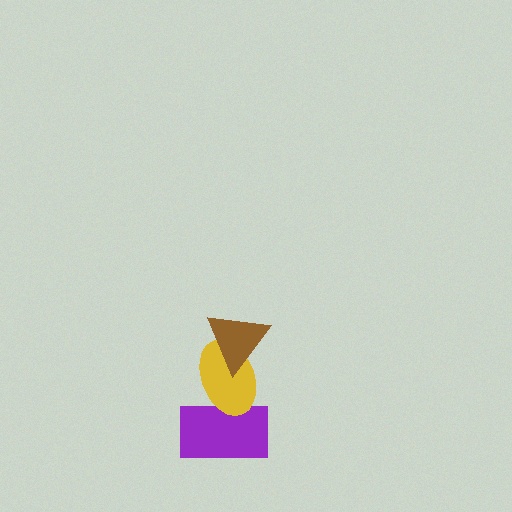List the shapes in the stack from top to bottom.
From top to bottom: the brown triangle, the yellow ellipse, the purple rectangle.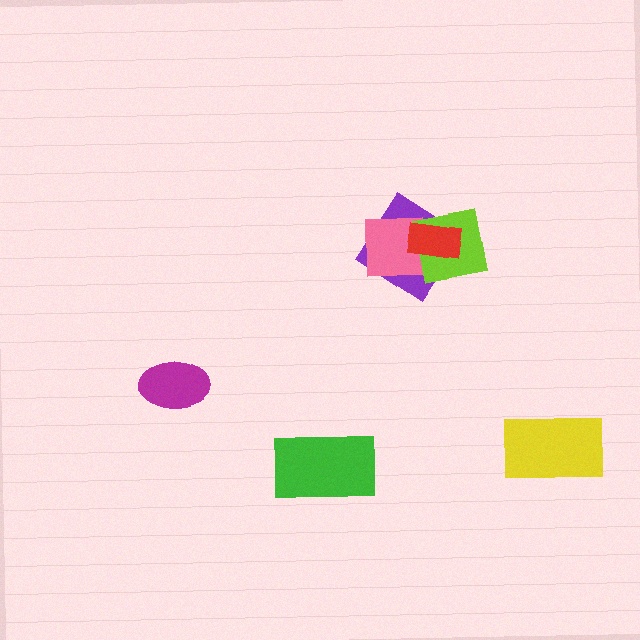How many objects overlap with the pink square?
3 objects overlap with the pink square.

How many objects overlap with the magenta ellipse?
0 objects overlap with the magenta ellipse.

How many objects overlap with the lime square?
3 objects overlap with the lime square.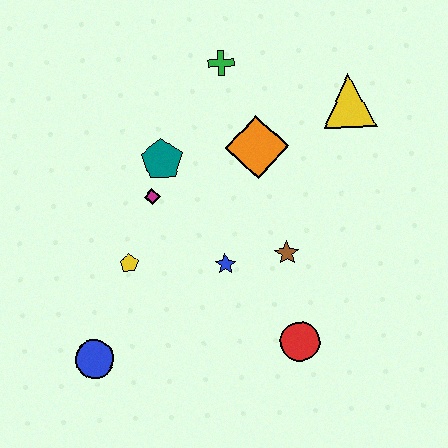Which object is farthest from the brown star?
The blue circle is farthest from the brown star.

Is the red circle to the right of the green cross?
Yes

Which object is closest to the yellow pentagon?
The magenta diamond is closest to the yellow pentagon.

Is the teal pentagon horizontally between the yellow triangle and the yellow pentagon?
Yes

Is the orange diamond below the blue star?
No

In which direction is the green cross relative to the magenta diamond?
The green cross is above the magenta diamond.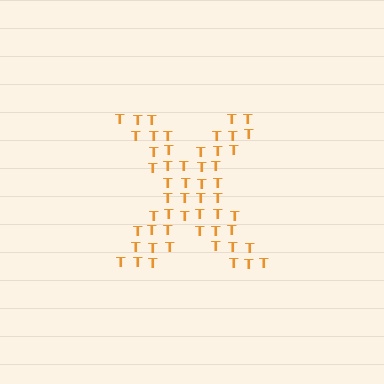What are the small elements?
The small elements are letter T's.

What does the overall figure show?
The overall figure shows the letter X.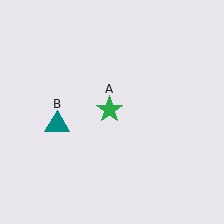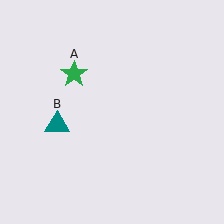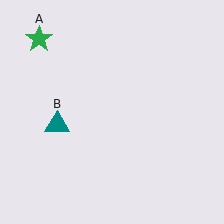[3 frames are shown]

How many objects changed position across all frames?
1 object changed position: green star (object A).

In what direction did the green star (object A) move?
The green star (object A) moved up and to the left.